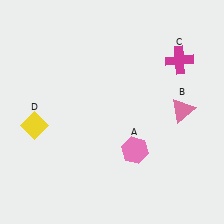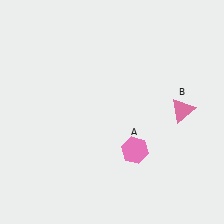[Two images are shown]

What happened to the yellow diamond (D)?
The yellow diamond (D) was removed in Image 2. It was in the bottom-left area of Image 1.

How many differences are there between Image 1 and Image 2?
There are 2 differences between the two images.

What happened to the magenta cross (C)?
The magenta cross (C) was removed in Image 2. It was in the top-right area of Image 1.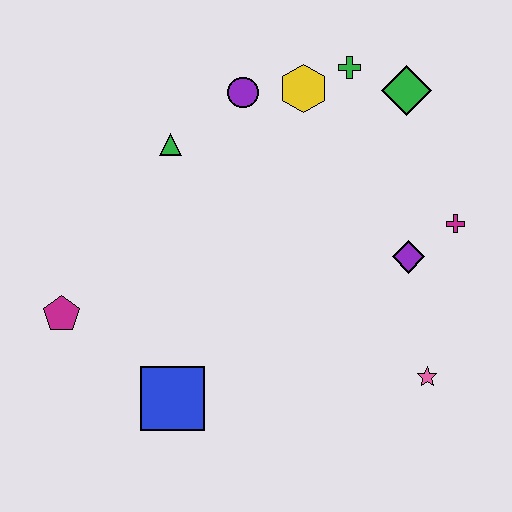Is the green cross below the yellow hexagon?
No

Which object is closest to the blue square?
The magenta pentagon is closest to the blue square.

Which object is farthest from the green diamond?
The magenta pentagon is farthest from the green diamond.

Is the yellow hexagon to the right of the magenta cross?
No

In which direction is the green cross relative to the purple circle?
The green cross is to the right of the purple circle.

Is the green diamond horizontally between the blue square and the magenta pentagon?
No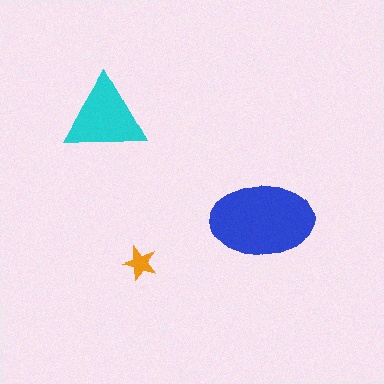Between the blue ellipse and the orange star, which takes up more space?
The blue ellipse.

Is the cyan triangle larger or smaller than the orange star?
Larger.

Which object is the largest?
The blue ellipse.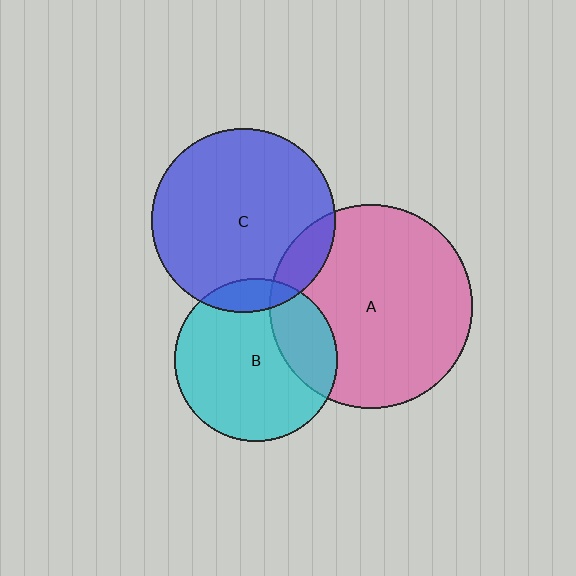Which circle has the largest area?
Circle A (pink).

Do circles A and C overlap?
Yes.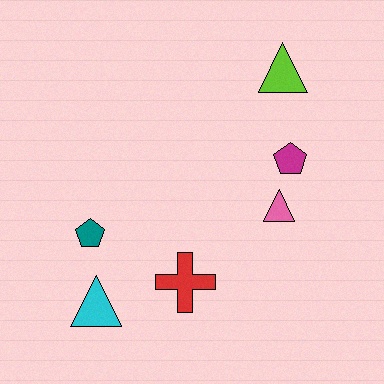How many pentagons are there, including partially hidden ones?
There are 2 pentagons.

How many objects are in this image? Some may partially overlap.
There are 6 objects.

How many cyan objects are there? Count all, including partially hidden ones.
There is 1 cyan object.